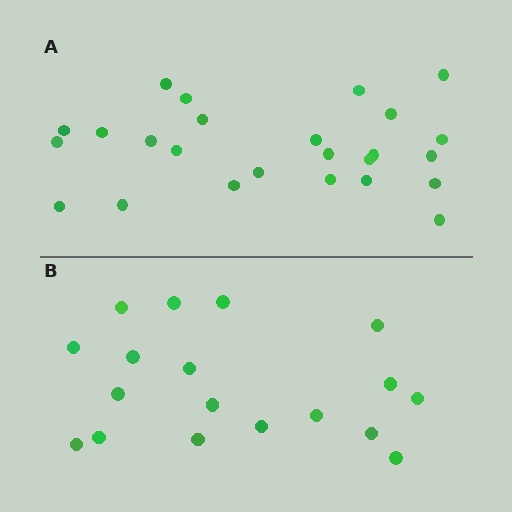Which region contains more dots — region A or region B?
Region A (the top region) has more dots.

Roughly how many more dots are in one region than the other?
Region A has roughly 8 or so more dots than region B.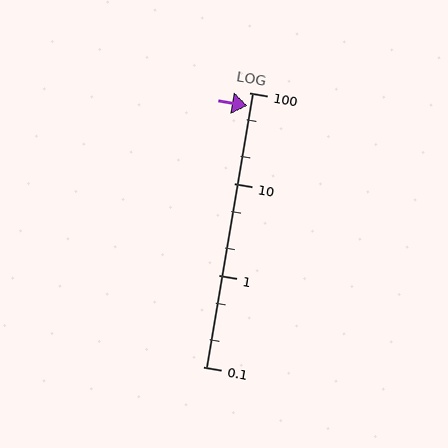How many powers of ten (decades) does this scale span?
The scale spans 3 decades, from 0.1 to 100.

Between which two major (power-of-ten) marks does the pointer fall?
The pointer is between 10 and 100.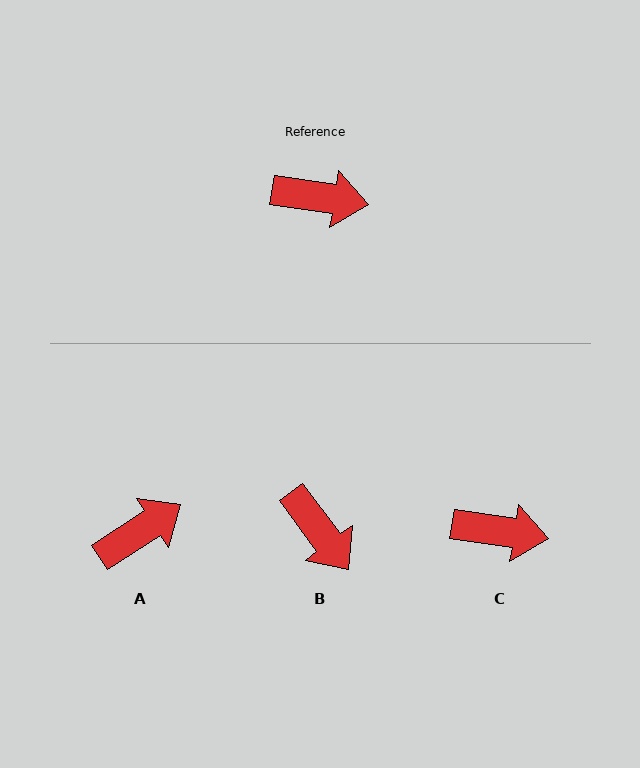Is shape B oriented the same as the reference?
No, it is off by about 45 degrees.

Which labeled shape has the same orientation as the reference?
C.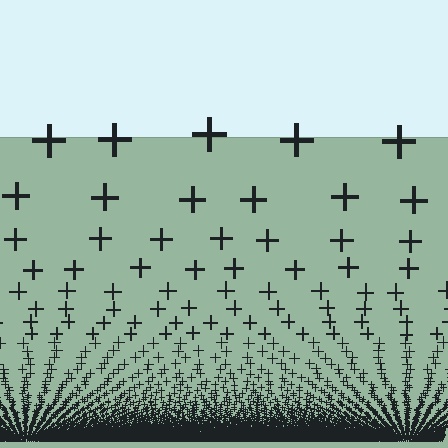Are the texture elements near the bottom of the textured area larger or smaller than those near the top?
Smaller. The gradient is inverted — elements near the bottom are smaller and denser.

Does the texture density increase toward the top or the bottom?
Density increases toward the bottom.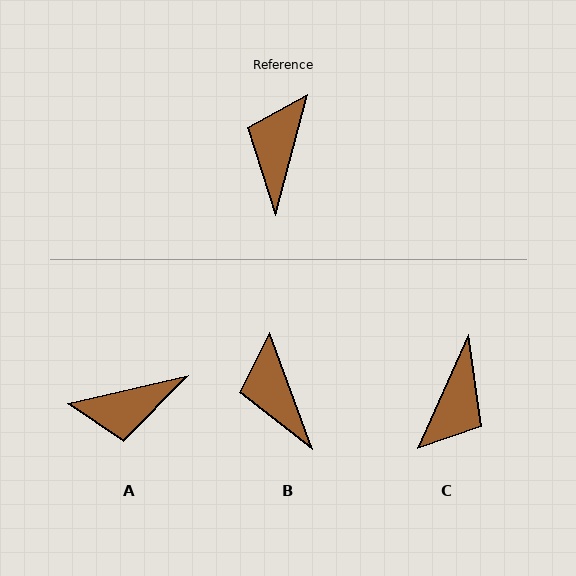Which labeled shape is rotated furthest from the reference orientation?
C, about 170 degrees away.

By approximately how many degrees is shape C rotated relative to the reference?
Approximately 170 degrees counter-clockwise.